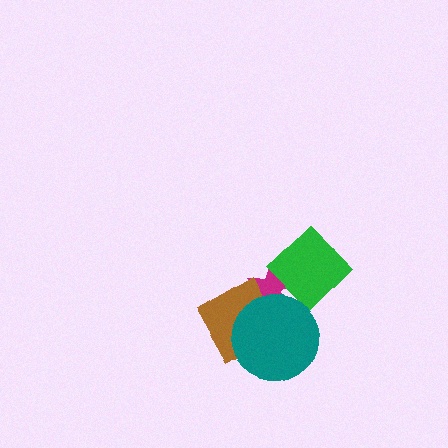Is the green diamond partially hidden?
No, no other shape covers it.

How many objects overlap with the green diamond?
1 object overlaps with the green diamond.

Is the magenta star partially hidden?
Yes, it is partially covered by another shape.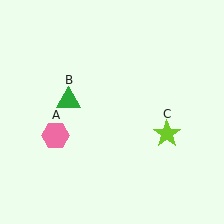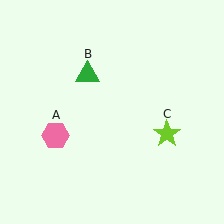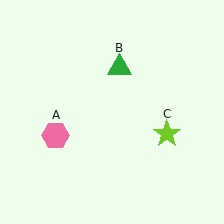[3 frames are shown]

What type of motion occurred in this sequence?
The green triangle (object B) rotated clockwise around the center of the scene.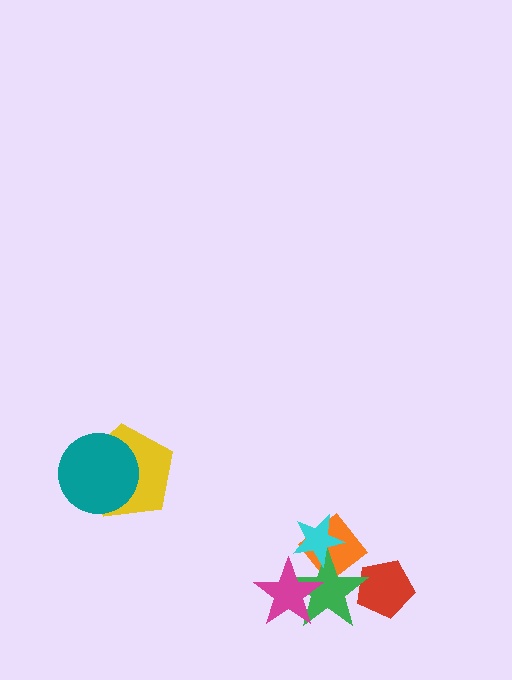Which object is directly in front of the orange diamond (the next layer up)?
The green star is directly in front of the orange diamond.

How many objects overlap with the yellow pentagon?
1 object overlaps with the yellow pentagon.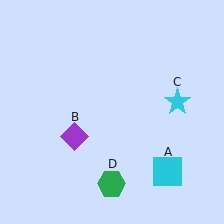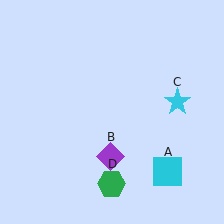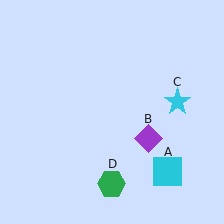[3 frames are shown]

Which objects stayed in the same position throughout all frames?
Cyan square (object A) and cyan star (object C) and green hexagon (object D) remained stationary.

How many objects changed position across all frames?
1 object changed position: purple diamond (object B).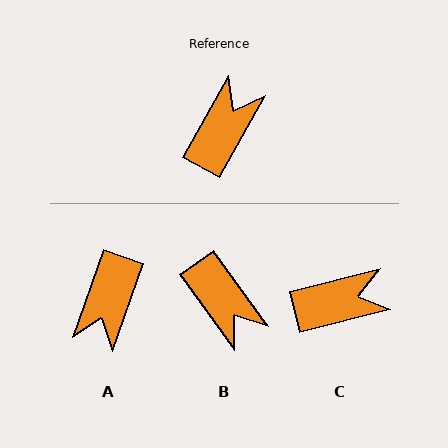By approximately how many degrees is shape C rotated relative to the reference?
Approximately 47 degrees clockwise.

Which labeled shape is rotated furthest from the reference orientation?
A, about 170 degrees away.